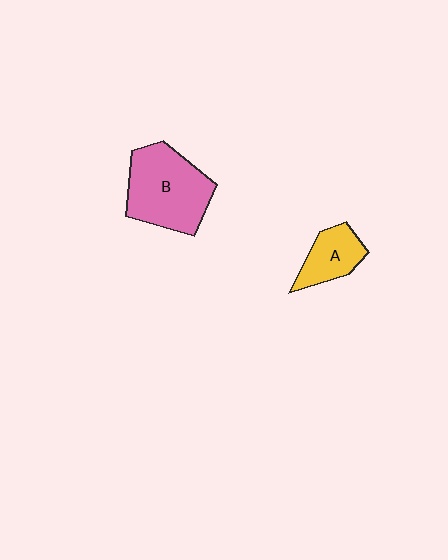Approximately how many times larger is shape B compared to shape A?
Approximately 2.0 times.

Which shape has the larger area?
Shape B (pink).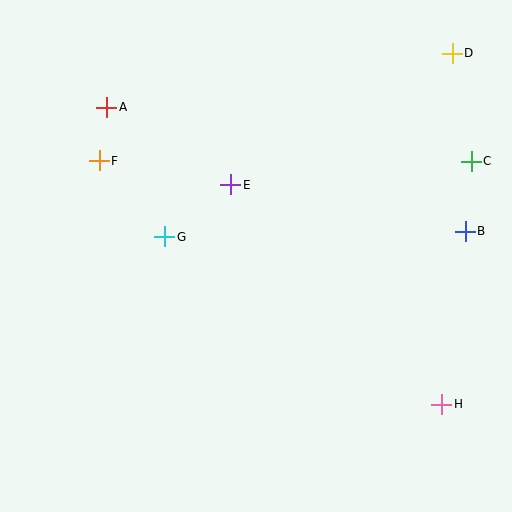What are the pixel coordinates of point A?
Point A is at (107, 107).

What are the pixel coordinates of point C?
Point C is at (471, 161).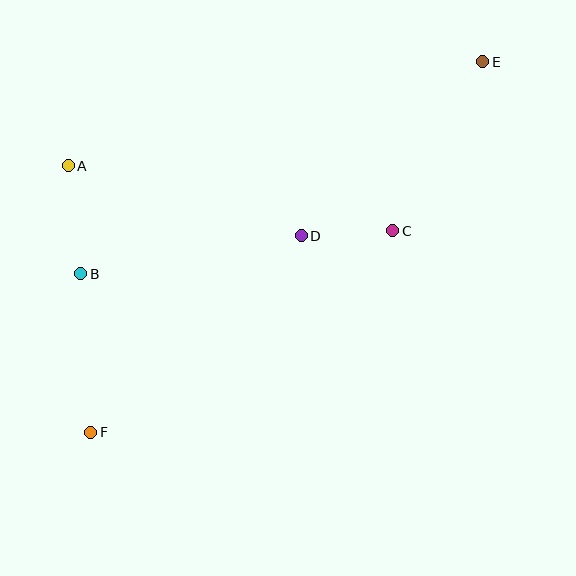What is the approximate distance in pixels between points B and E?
The distance between B and E is approximately 454 pixels.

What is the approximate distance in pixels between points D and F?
The distance between D and F is approximately 288 pixels.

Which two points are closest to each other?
Points C and D are closest to each other.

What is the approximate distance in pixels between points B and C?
The distance between B and C is approximately 315 pixels.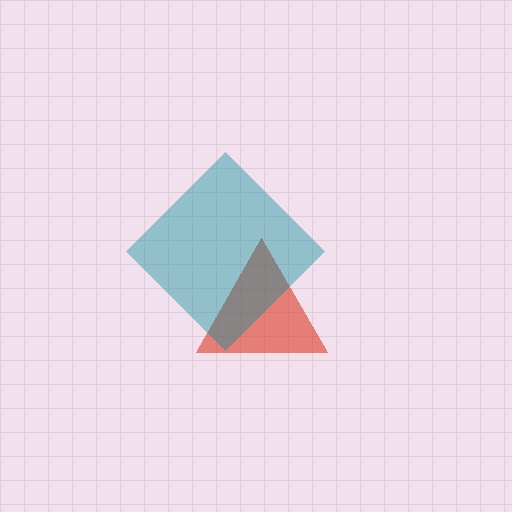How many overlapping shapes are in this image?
There are 2 overlapping shapes in the image.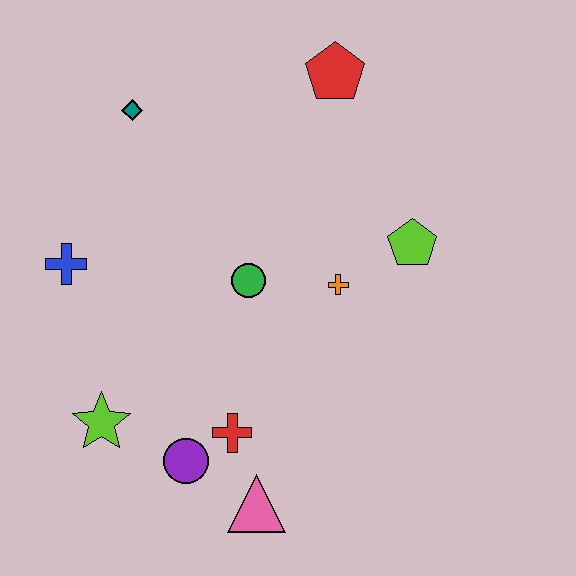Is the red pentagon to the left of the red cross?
No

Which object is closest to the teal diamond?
The blue cross is closest to the teal diamond.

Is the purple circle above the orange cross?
No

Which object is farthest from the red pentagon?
The pink triangle is farthest from the red pentagon.